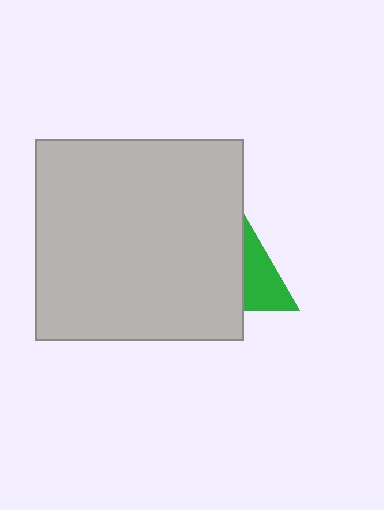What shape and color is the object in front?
The object in front is a light gray rectangle.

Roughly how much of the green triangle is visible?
About half of it is visible (roughly 50%).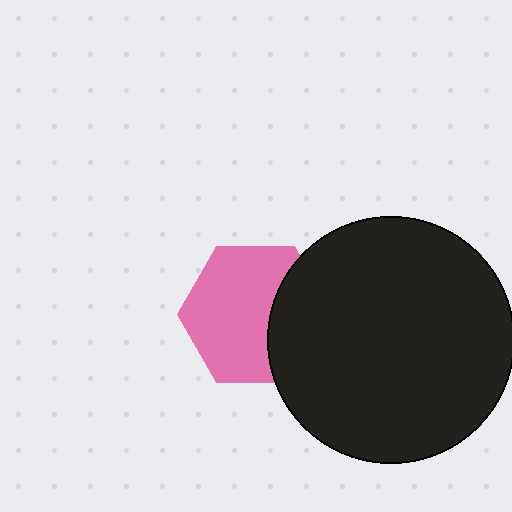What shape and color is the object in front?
The object in front is a black circle.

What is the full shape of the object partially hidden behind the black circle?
The partially hidden object is a pink hexagon.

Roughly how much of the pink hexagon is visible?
Most of it is visible (roughly 68%).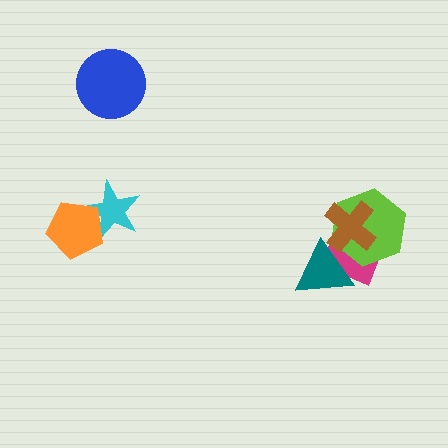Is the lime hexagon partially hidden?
Yes, it is partially covered by another shape.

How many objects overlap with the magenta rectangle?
3 objects overlap with the magenta rectangle.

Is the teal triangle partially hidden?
Yes, it is partially covered by another shape.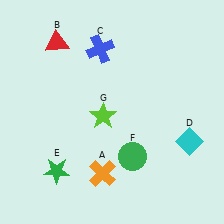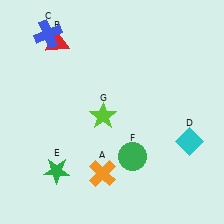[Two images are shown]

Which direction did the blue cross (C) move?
The blue cross (C) moved left.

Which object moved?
The blue cross (C) moved left.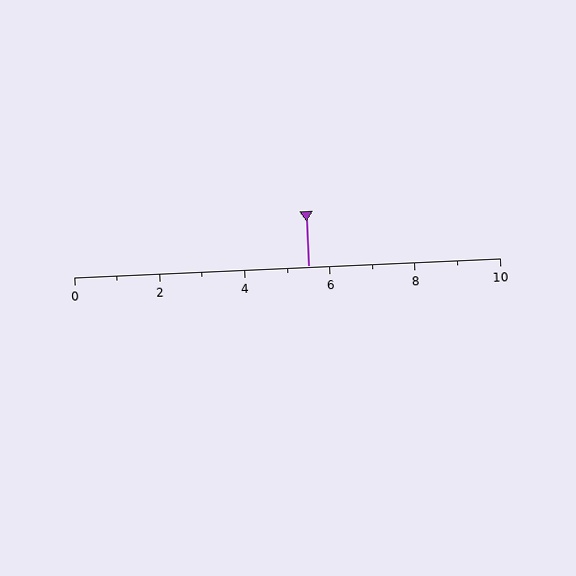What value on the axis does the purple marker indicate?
The marker indicates approximately 5.5.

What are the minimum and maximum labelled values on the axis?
The axis runs from 0 to 10.